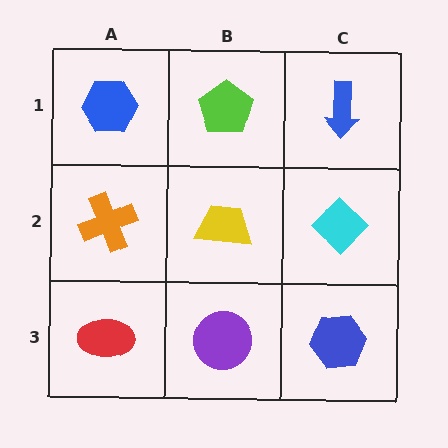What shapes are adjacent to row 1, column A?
An orange cross (row 2, column A), a lime pentagon (row 1, column B).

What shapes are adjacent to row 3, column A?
An orange cross (row 2, column A), a purple circle (row 3, column B).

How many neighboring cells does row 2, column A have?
3.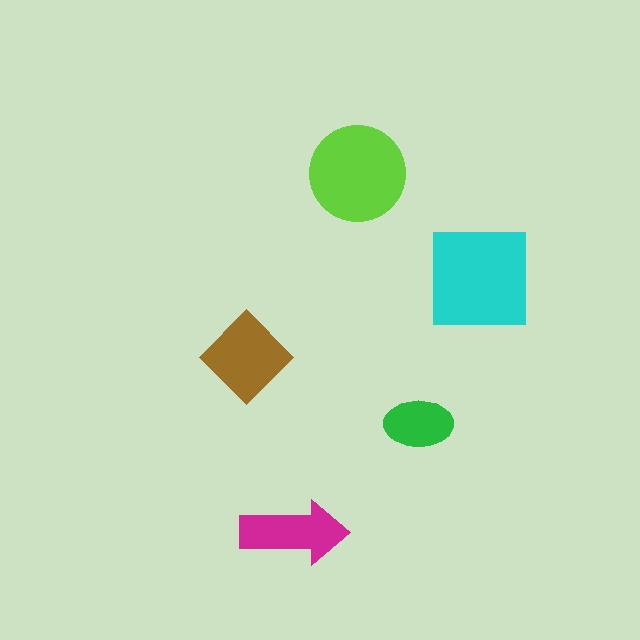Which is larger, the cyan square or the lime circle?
The cyan square.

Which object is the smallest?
The green ellipse.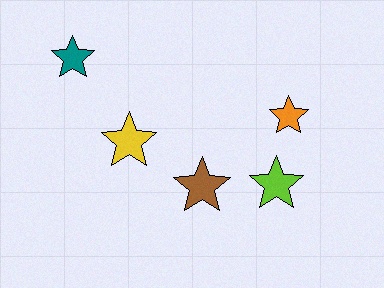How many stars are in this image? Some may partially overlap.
There are 5 stars.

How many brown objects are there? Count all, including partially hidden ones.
There is 1 brown object.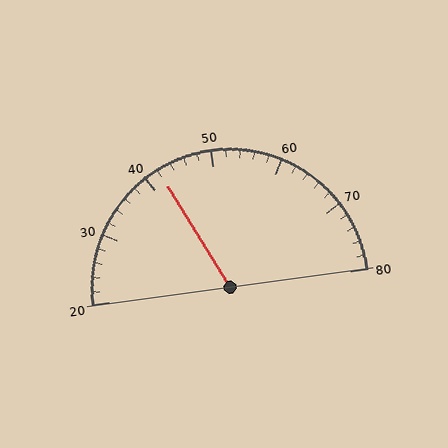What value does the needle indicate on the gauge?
The needle indicates approximately 42.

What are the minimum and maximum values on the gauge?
The gauge ranges from 20 to 80.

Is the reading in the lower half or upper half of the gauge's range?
The reading is in the lower half of the range (20 to 80).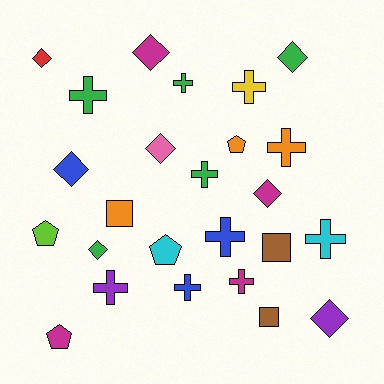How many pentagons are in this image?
There are 4 pentagons.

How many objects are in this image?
There are 25 objects.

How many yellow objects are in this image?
There is 1 yellow object.